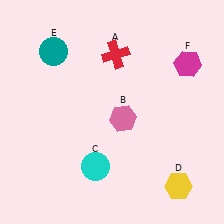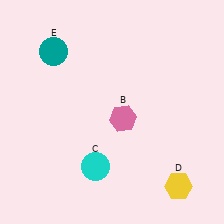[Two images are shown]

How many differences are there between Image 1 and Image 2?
There are 2 differences between the two images.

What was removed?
The red cross (A), the magenta hexagon (F) were removed in Image 2.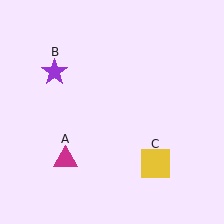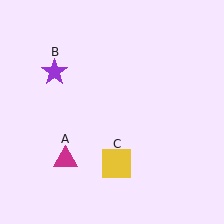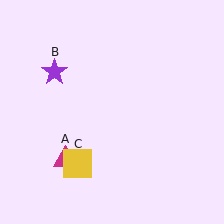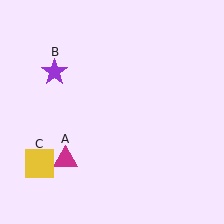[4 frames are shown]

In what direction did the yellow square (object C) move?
The yellow square (object C) moved left.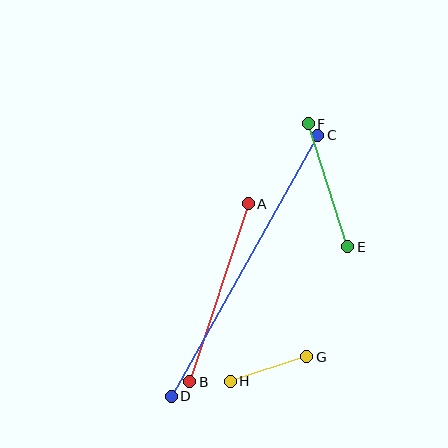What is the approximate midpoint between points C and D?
The midpoint is at approximately (244, 266) pixels.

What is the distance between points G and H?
The distance is approximately 80 pixels.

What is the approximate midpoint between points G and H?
The midpoint is at approximately (268, 369) pixels.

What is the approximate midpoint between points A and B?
The midpoint is at approximately (219, 293) pixels.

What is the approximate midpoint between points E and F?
The midpoint is at approximately (328, 185) pixels.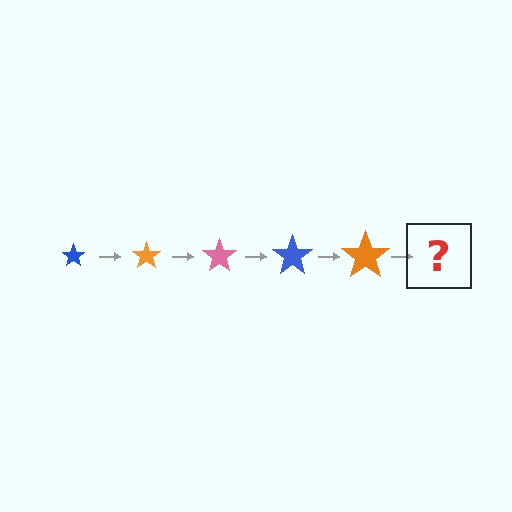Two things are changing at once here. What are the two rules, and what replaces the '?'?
The two rules are that the star grows larger each step and the color cycles through blue, orange, and pink. The '?' should be a pink star, larger than the previous one.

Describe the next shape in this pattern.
It should be a pink star, larger than the previous one.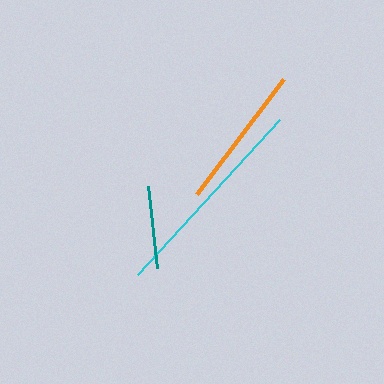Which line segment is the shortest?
The teal line is the shortest at approximately 83 pixels.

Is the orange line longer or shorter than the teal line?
The orange line is longer than the teal line.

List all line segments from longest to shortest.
From longest to shortest: cyan, orange, teal.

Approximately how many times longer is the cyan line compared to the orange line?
The cyan line is approximately 1.5 times the length of the orange line.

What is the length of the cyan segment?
The cyan segment is approximately 210 pixels long.